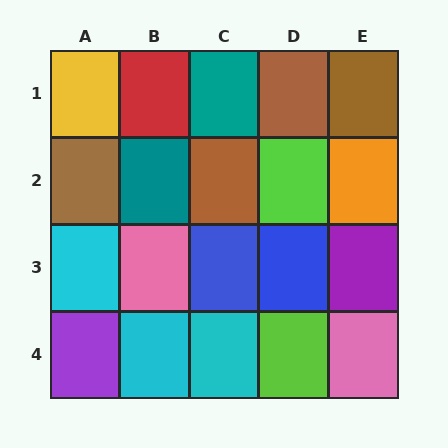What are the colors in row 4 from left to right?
Purple, cyan, cyan, lime, pink.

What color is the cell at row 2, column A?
Brown.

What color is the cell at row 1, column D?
Brown.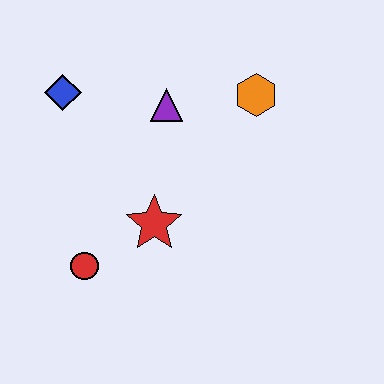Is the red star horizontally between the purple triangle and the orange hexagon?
No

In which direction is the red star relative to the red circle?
The red star is to the right of the red circle.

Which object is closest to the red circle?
The red star is closest to the red circle.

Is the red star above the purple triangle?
No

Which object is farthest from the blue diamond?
The orange hexagon is farthest from the blue diamond.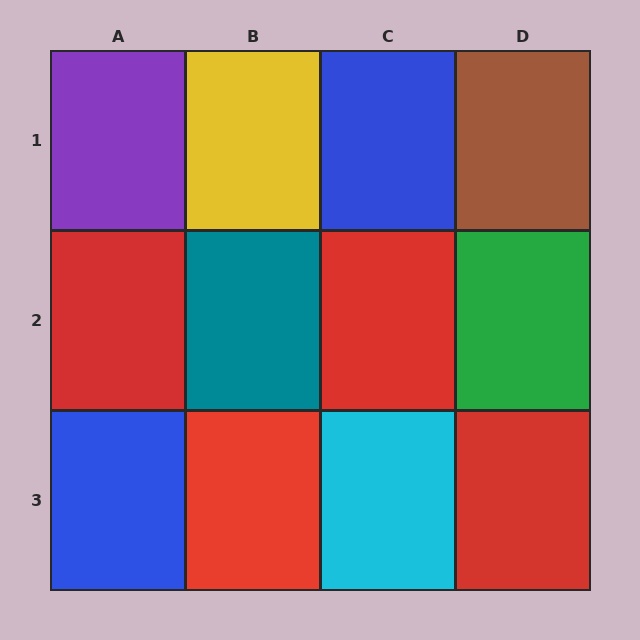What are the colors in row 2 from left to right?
Red, teal, red, green.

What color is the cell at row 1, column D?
Brown.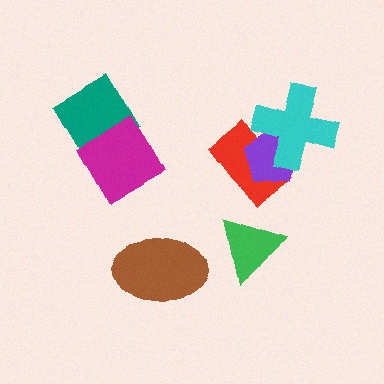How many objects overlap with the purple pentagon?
2 objects overlap with the purple pentagon.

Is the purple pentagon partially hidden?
Yes, it is partially covered by another shape.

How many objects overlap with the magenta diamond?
1 object overlaps with the magenta diamond.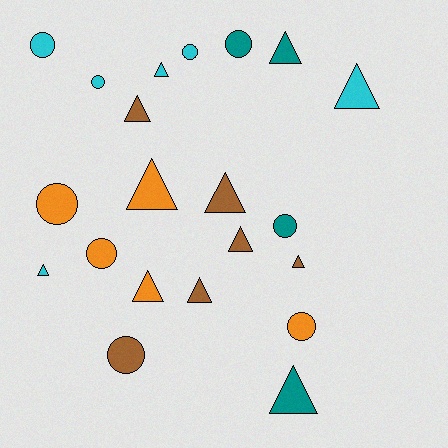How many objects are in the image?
There are 21 objects.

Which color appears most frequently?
Brown, with 6 objects.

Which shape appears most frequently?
Triangle, with 12 objects.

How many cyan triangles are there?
There are 3 cyan triangles.